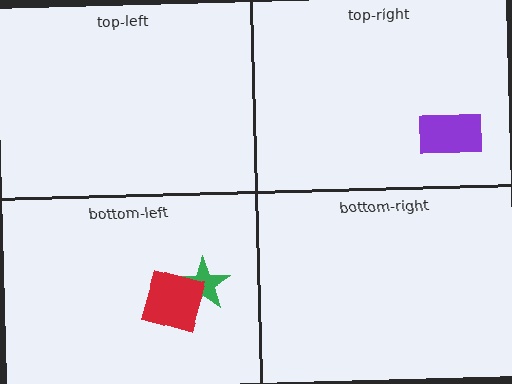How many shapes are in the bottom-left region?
2.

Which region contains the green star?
The bottom-left region.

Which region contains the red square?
The bottom-left region.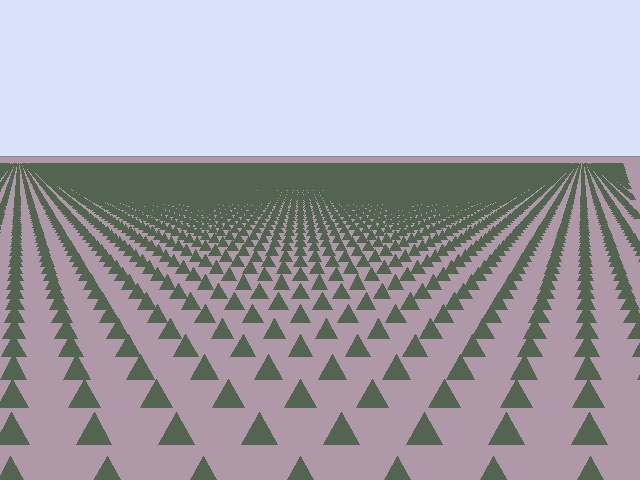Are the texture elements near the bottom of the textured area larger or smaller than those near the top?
Larger. Near the bottom, elements are closer to the viewer and appear at a bigger on-screen size.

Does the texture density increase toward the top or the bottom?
Density increases toward the top.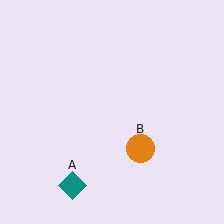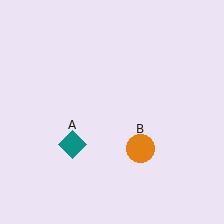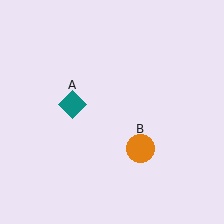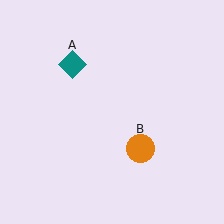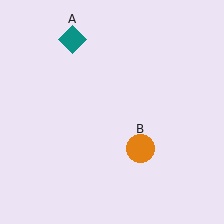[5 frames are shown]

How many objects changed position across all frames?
1 object changed position: teal diamond (object A).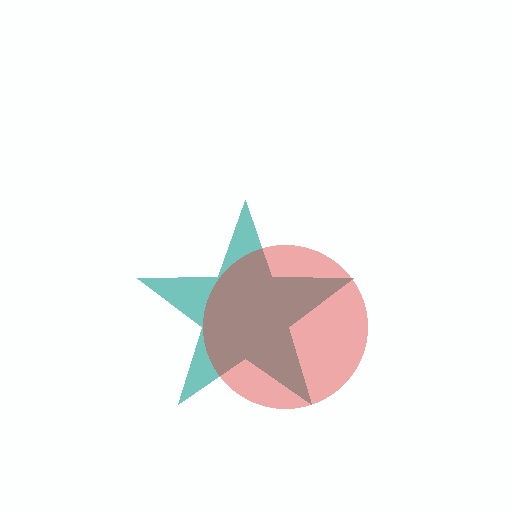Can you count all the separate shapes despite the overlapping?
Yes, there are 2 separate shapes.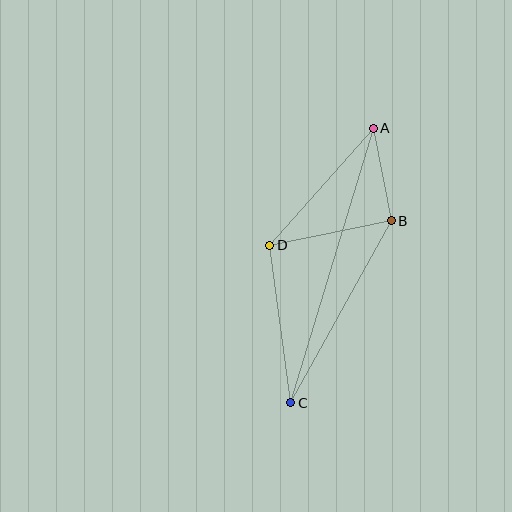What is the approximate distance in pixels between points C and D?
The distance between C and D is approximately 159 pixels.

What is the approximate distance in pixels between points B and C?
The distance between B and C is approximately 208 pixels.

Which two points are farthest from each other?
Points A and C are farthest from each other.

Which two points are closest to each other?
Points A and B are closest to each other.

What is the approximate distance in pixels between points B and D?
The distance between B and D is approximately 124 pixels.